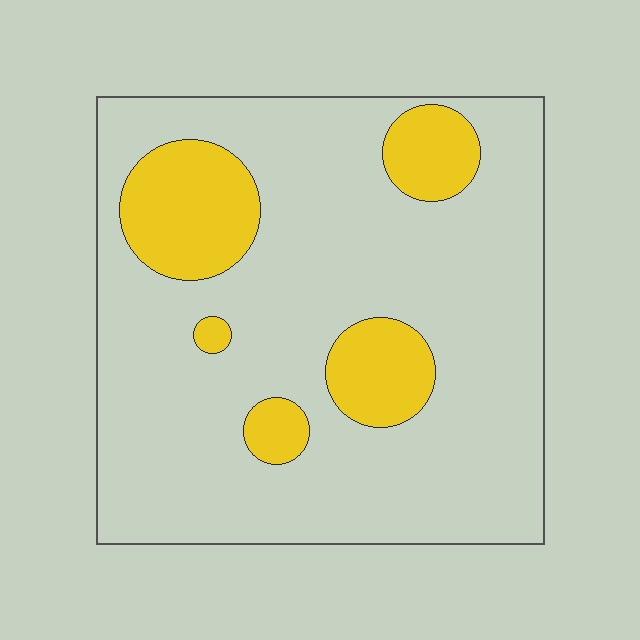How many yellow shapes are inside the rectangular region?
5.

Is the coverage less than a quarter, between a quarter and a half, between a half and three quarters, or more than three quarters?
Less than a quarter.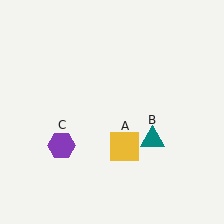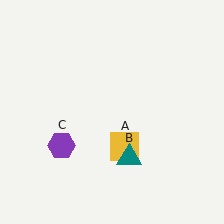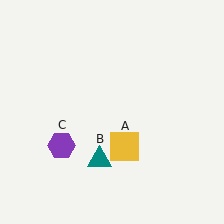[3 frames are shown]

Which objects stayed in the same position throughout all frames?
Yellow square (object A) and purple hexagon (object C) remained stationary.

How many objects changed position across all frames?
1 object changed position: teal triangle (object B).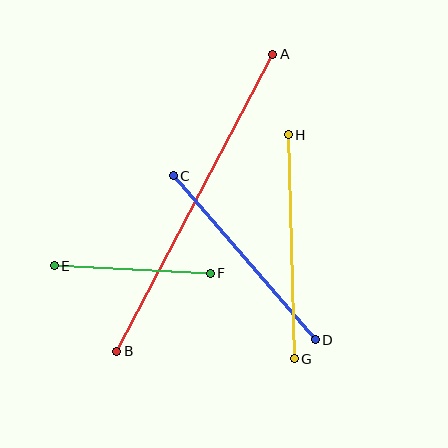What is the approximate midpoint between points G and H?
The midpoint is at approximately (291, 247) pixels.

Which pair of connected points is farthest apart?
Points A and B are farthest apart.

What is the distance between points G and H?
The distance is approximately 224 pixels.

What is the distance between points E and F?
The distance is approximately 156 pixels.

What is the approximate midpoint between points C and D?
The midpoint is at approximately (244, 258) pixels.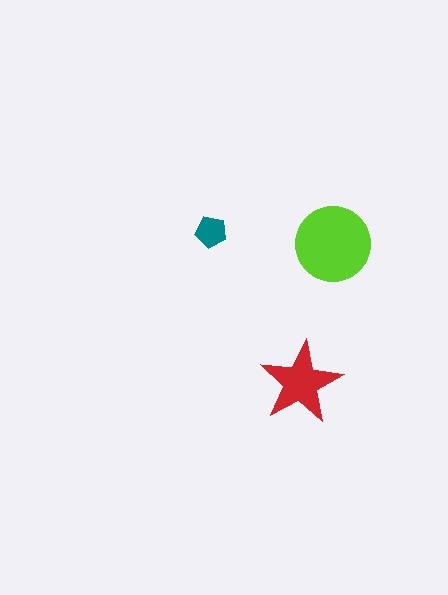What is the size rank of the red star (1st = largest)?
2nd.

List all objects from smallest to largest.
The teal pentagon, the red star, the lime circle.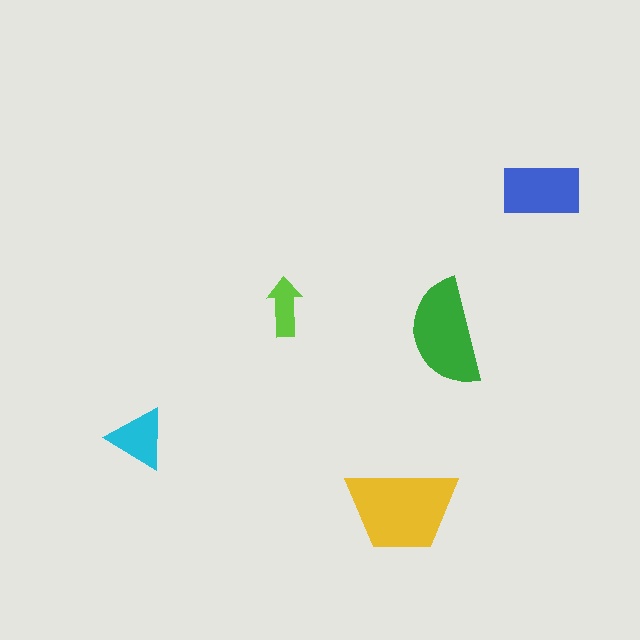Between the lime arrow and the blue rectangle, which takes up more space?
The blue rectangle.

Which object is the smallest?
The lime arrow.